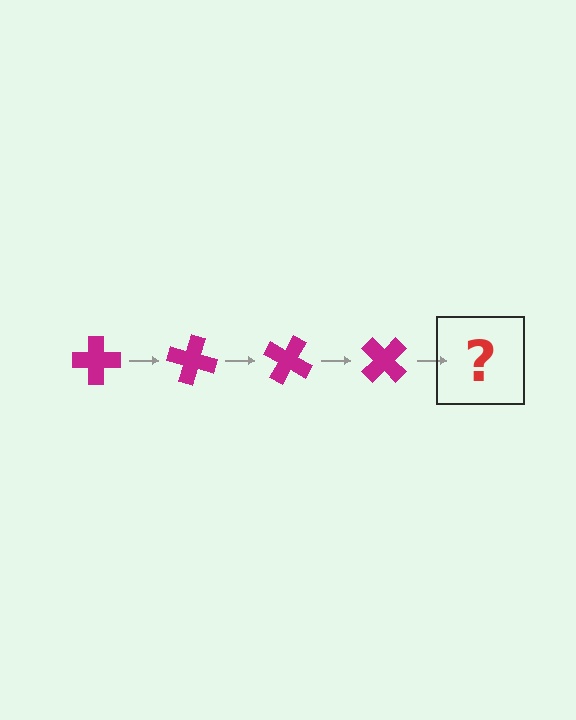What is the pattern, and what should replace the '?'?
The pattern is that the cross rotates 15 degrees each step. The '?' should be a magenta cross rotated 60 degrees.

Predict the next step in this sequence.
The next step is a magenta cross rotated 60 degrees.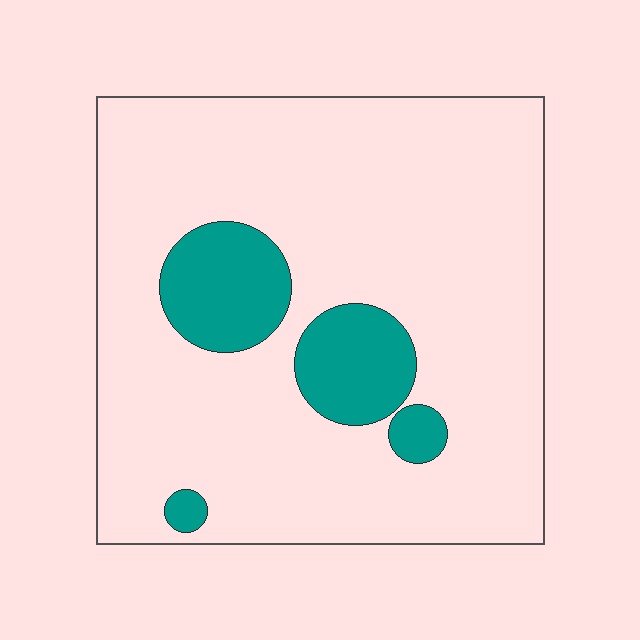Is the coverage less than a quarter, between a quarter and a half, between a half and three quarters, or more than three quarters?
Less than a quarter.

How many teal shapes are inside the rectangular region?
4.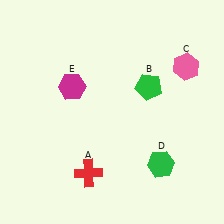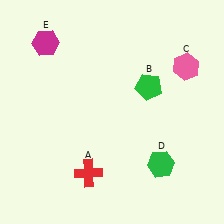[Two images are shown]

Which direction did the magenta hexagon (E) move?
The magenta hexagon (E) moved up.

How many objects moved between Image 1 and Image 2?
1 object moved between the two images.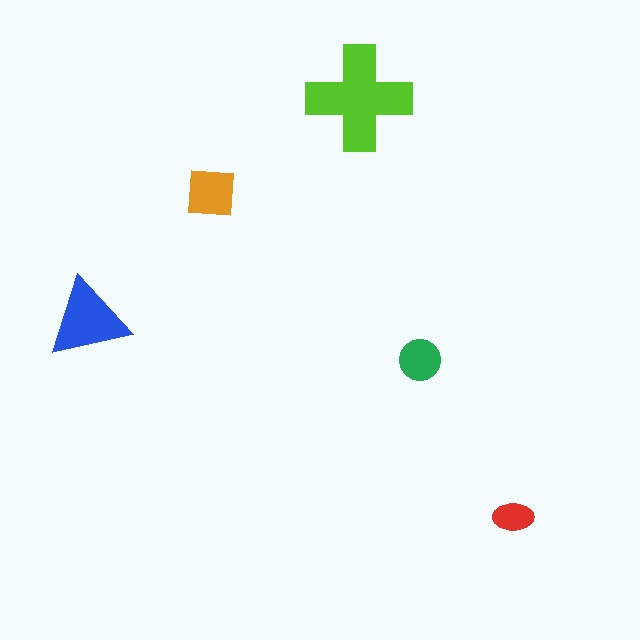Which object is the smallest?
The red ellipse.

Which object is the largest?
The lime cross.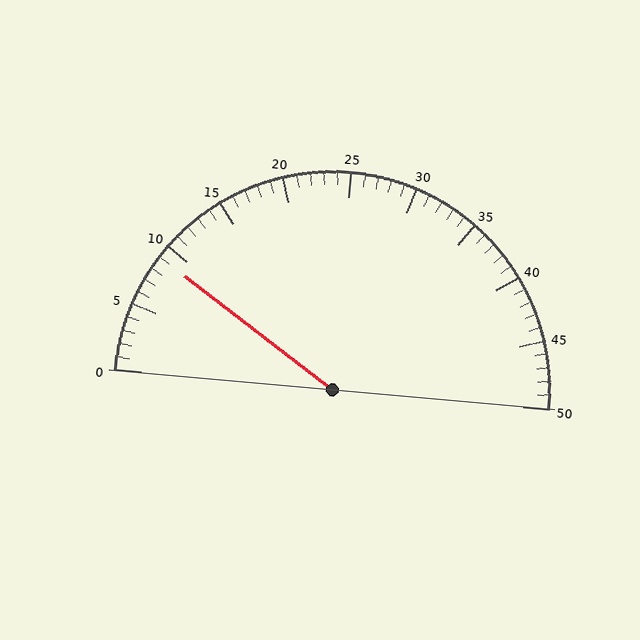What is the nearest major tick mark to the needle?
The nearest major tick mark is 10.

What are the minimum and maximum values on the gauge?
The gauge ranges from 0 to 50.